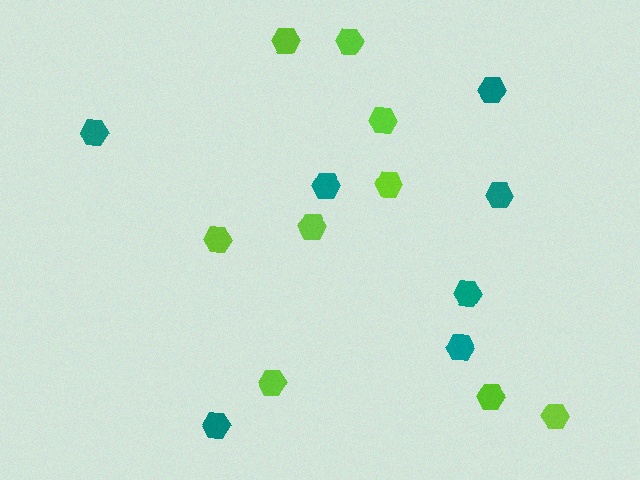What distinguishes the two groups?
There are 2 groups: one group of teal hexagons (7) and one group of lime hexagons (9).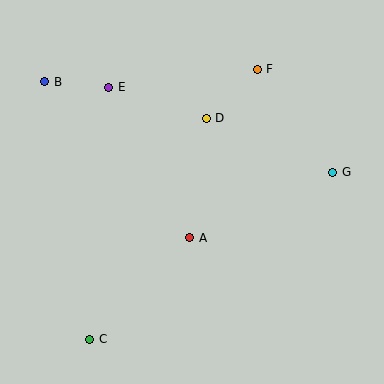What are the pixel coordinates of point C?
Point C is at (90, 339).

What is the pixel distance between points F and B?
The distance between F and B is 213 pixels.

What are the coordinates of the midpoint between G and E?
The midpoint between G and E is at (221, 130).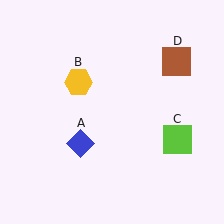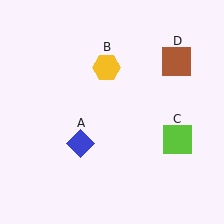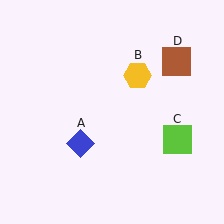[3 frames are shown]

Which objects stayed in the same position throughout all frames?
Blue diamond (object A) and lime square (object C) and brown square (object D) remained stationary.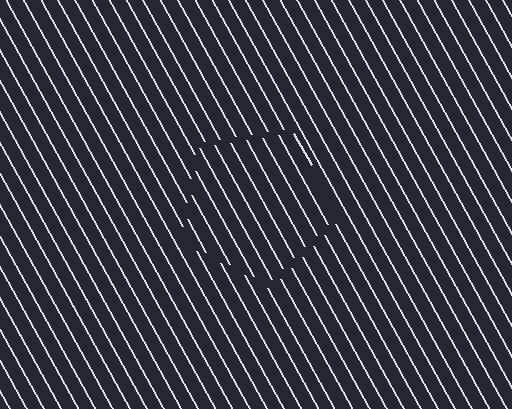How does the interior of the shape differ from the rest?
The interior of the shape contains the same grating, shifted by half a period — the contour is defined by the phase discontinuity where line-ends from the inner and outer gratings abut.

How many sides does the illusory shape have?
5 sides — the line-ends trace a pentagon.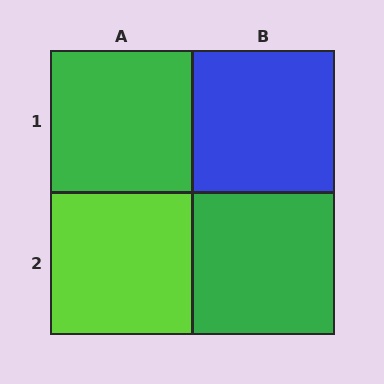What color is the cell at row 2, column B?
Green.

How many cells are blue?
1 cell is blue.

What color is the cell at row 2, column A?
Lime.